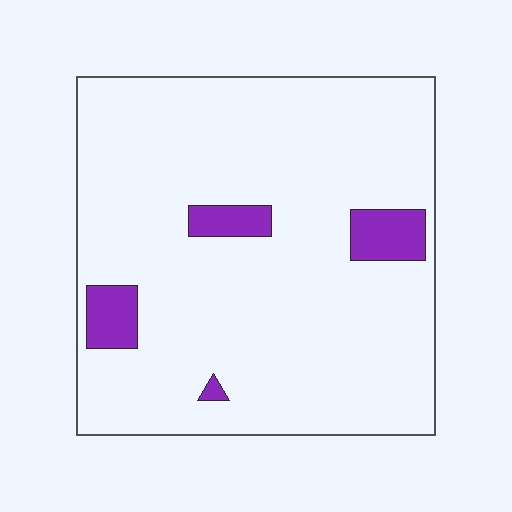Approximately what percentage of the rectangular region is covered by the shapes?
Approximately 10%.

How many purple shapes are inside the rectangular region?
4.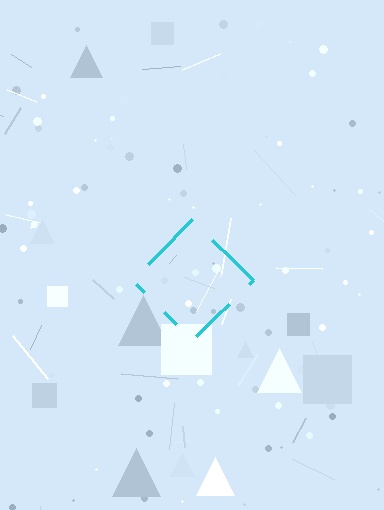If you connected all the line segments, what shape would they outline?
They would outline a diamond.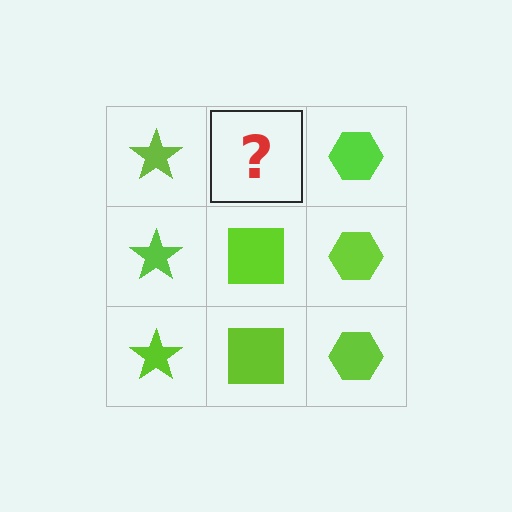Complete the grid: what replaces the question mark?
The question mark should be replaced with a lime square.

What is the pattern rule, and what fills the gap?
The rule is that each column has a consistent shape. The gap should be filled with a lime square.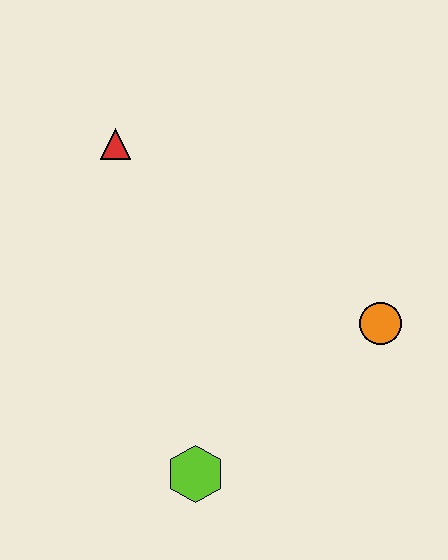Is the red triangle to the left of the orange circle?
Yes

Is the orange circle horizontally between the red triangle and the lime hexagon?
No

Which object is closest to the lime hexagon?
The orange circle is closest to the lime hexagon.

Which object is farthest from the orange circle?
The red triangle is farthest from the orange circle.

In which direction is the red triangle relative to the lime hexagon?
The red triangle is above the lime hexagon.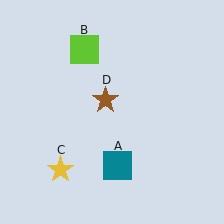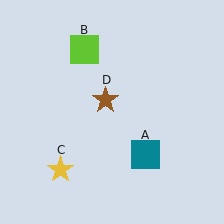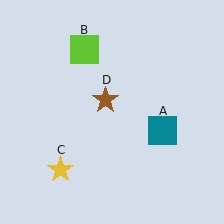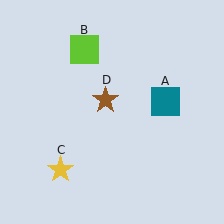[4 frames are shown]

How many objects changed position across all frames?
1 object changed position: teal square (object A).